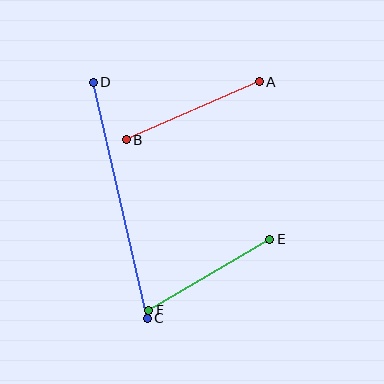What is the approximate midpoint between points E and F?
The midpoint is at approximately (209, 275) pixels.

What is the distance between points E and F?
The distance is approximately 140 pixels.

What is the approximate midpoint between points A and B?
The midpoint is at approximately (193, 111) pixels.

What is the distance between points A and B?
The distance is approximately 145 pixels.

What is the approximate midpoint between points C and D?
The midpoint is at approximately (120, 200) pixels.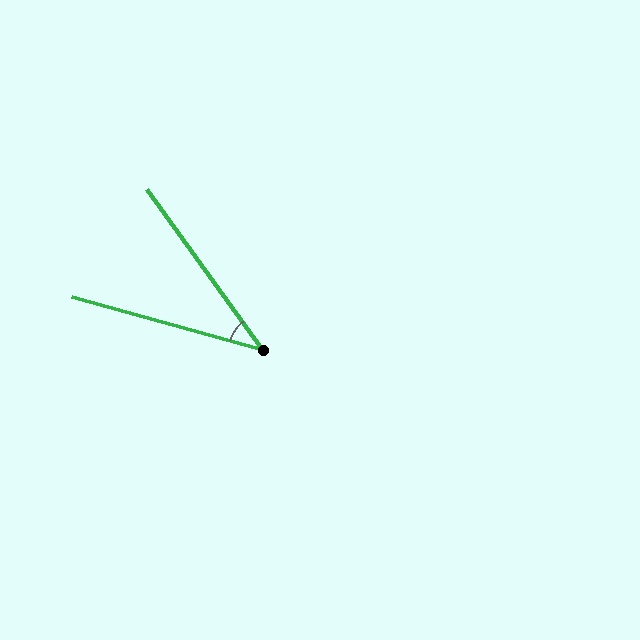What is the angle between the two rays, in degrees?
Approximately 39 degrees.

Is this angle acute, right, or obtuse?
It is acute.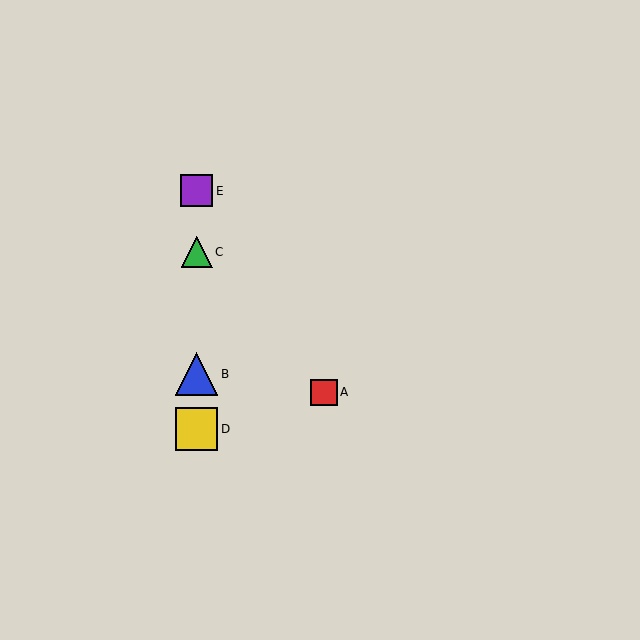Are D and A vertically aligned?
No, D is at x≈197 and A is at x≈324.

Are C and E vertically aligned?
Yes, both are at x≈197.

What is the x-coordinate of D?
Object D is at x≈197.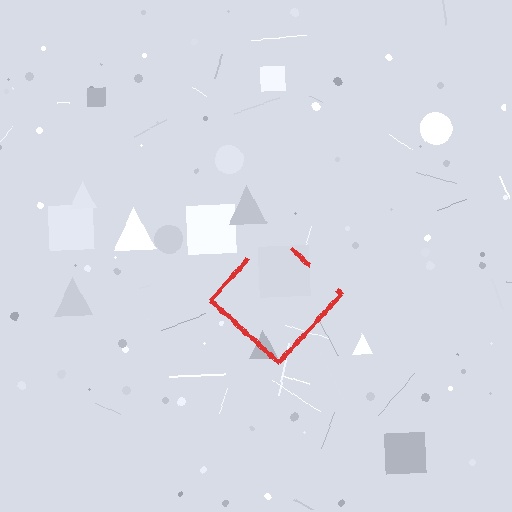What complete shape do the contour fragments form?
The contour fragments form a diamond.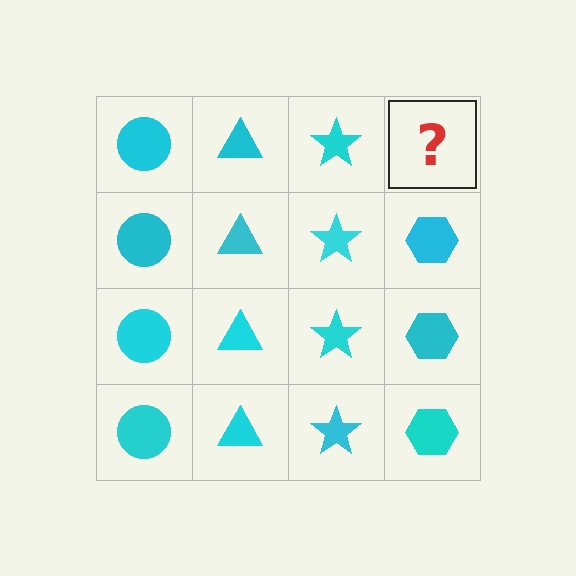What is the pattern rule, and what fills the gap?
The rule is that each column has a consistent shape. The gap should be filled with a cyan hexagon.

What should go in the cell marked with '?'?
The missing cell should contain a cyan hexagon.